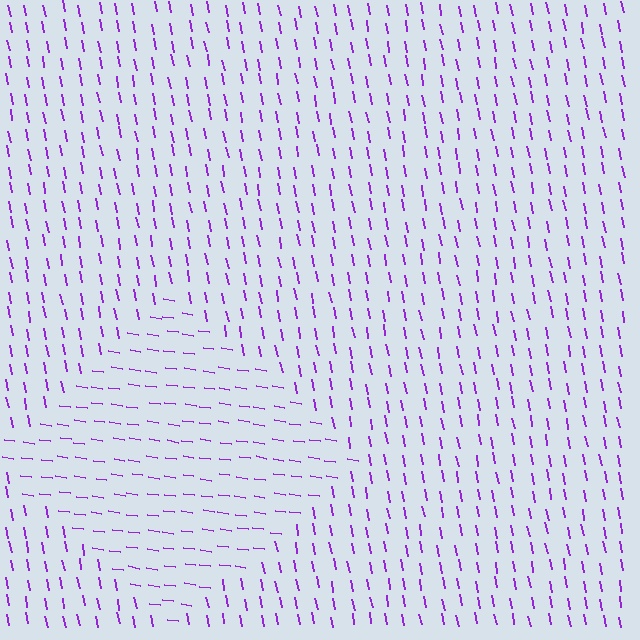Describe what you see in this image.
The image is filled with small purple line segments. A diamond region in the image has lines oriented differently from the surrounding lines, creating a visible texture boundary.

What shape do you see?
I see a diamond.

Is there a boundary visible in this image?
Yes, there is a texture boundary formed by a change in line orientation.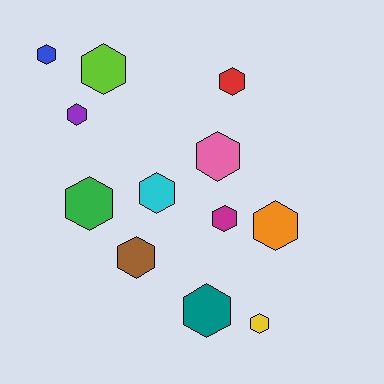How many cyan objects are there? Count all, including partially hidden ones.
There is 1 cyan object.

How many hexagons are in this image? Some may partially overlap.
There are 12 hexagons.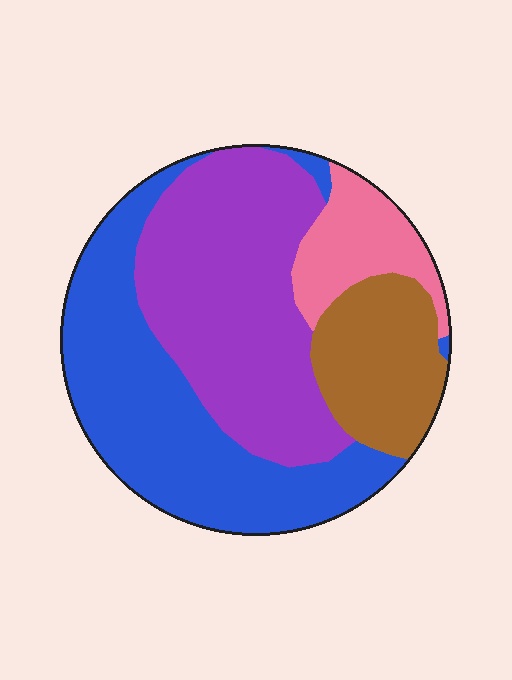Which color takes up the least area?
Pink, at roughly 10%.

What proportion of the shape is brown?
Brown covers 16% of the shape.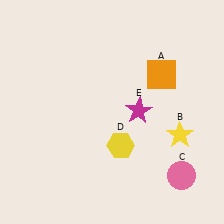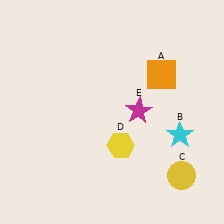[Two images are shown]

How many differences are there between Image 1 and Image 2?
There are 2 differences between the two images.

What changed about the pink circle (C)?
In Image 1, C is pink. In Image 2, it changed to yellow.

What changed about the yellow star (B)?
In Image 1, B is yellow. In Image 2, it changed to cyan.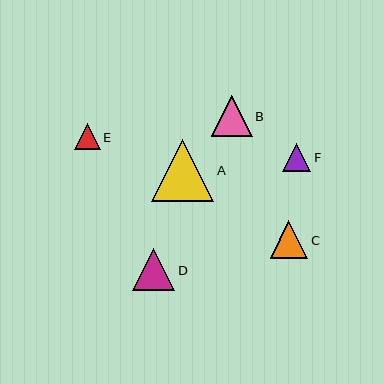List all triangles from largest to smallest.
From largest to smallest: A, D, B, C, F, E.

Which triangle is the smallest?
Triangle E is the smallest with a size of approximately 26 pixels.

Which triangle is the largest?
Triangle A is the largest with a size of approximately 62 pixels.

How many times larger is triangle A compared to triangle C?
Triangle A is approximately 1.7 times the size of triangle C.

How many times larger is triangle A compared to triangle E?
Triangle A is approximately 2.4 times the size of triangle E.